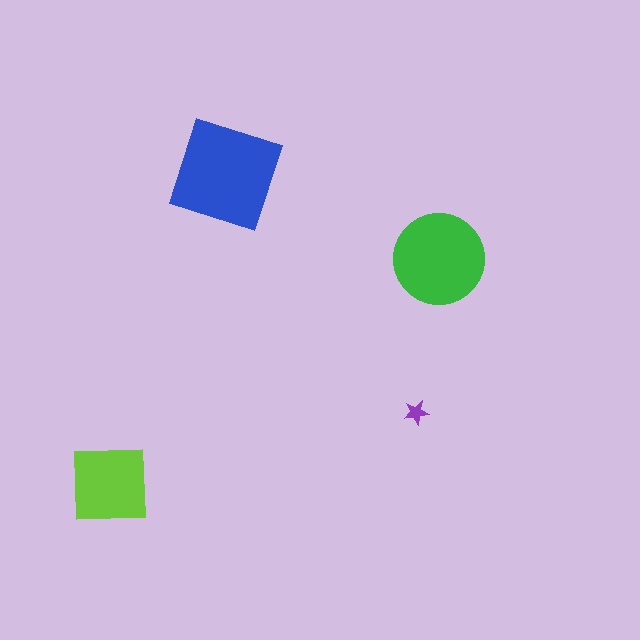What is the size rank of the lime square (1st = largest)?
3rd.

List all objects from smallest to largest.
The purple star, the lime square, the green circle, the blue diamond.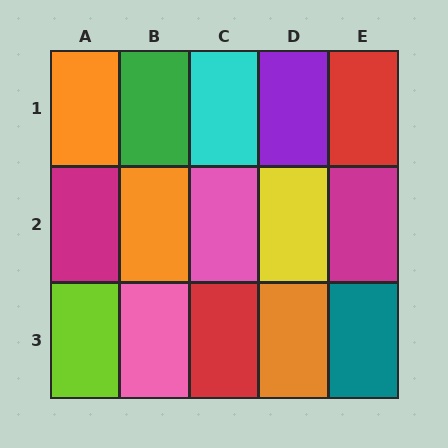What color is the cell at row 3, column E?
Teal.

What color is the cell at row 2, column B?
Orange.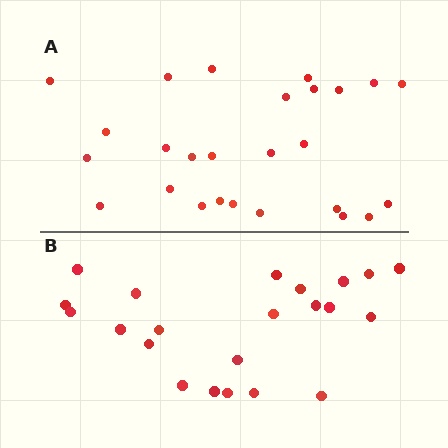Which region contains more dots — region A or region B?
Region A (the top region) has more dots.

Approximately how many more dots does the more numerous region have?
Region A has about 4 more dots than region B.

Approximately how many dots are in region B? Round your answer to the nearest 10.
About 20 dots. (The exact count is 22, which rounds to 20.)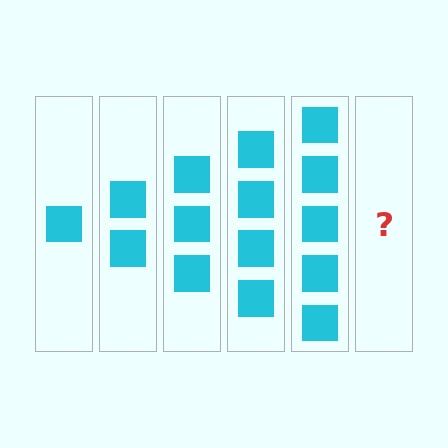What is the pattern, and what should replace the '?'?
The pattern is that each step adds one more square. The '?' should be 6 squares.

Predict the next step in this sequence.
The next step is 6 squares.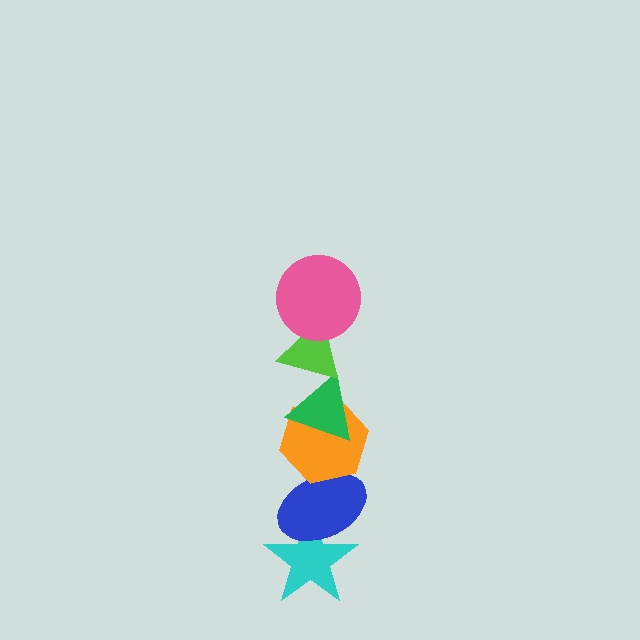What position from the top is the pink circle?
The pink circle is 1st from the top.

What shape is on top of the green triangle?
The lime triangle is on top of the green triangle.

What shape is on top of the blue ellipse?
The orange hexagon is on top of the blue ellipse.